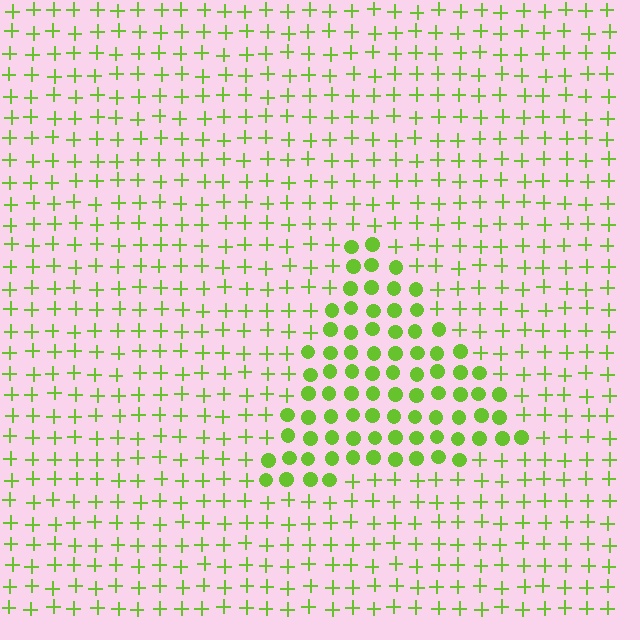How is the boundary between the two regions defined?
The boundary is defined by a change in element shape: circles inside vs. plus signs outside. All elements share the same color and spacing.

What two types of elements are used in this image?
The image uses circles inside the triangle region and plus signs outside it.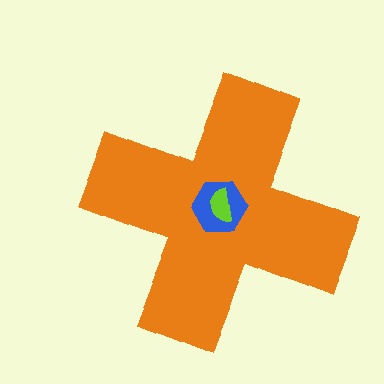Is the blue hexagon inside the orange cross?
Yes.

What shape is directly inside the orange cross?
The blue hexagon.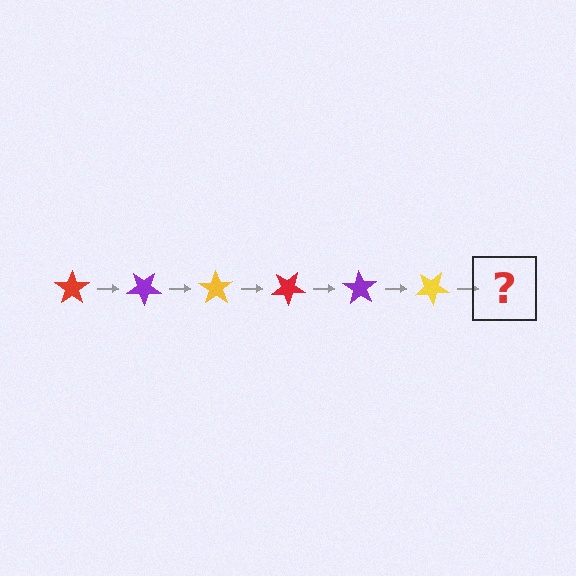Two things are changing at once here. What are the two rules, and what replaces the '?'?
The two rules are that it rotates 35 degrees each step and the color cycles through red, purple, and yellow. The '?' should be a red star, rotated 210 degrees from the start.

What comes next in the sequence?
The next element should be a red star, rotated 210 degrees from the start.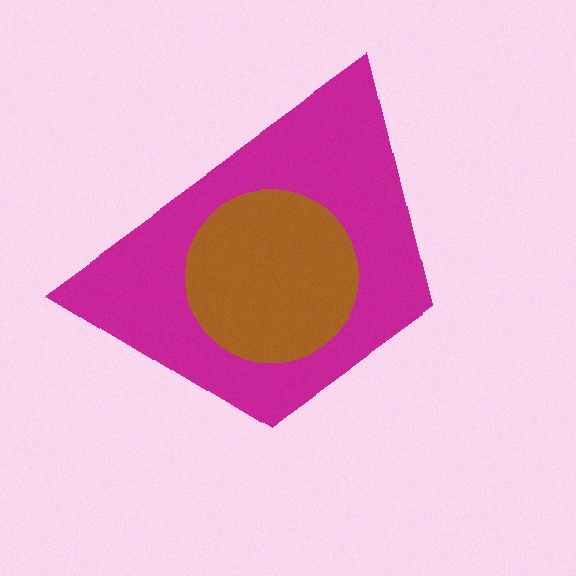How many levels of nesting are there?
2.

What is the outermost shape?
The magenta trapezoid.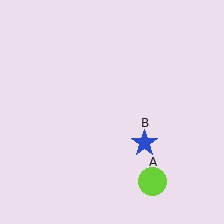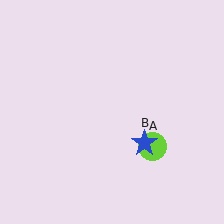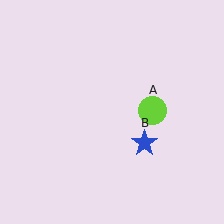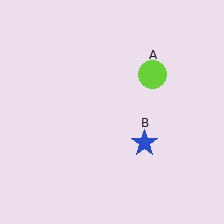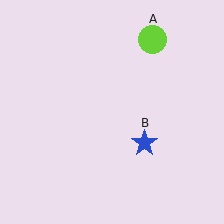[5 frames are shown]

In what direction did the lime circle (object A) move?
The lime circle (object A) moved up.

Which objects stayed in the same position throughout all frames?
Blue star (object B) remained stationary.